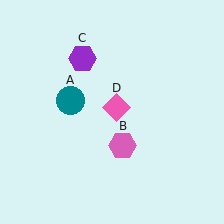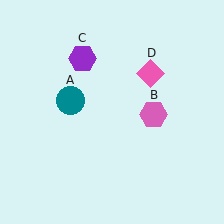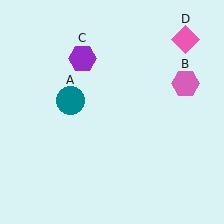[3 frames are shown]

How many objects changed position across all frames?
2 objects changed position: pink hexagon (object B), pink diamond (object D).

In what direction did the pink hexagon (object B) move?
The pink hexagon (object B) moved up and to the right.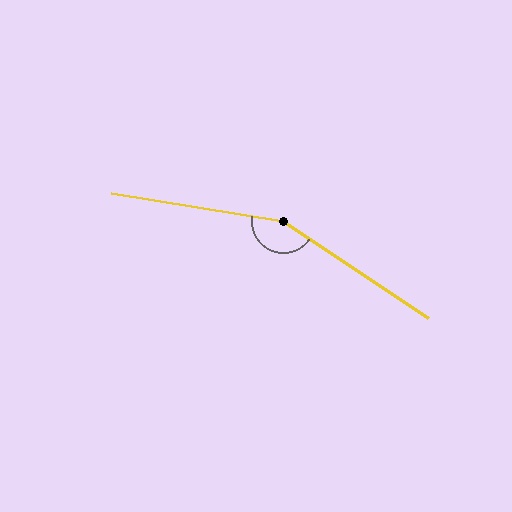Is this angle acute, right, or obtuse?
It is obtuse.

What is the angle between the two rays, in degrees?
Approximately 156 degrees.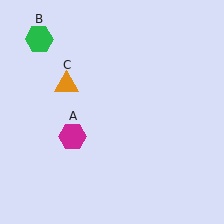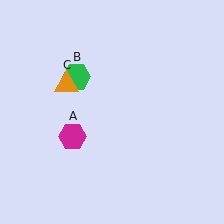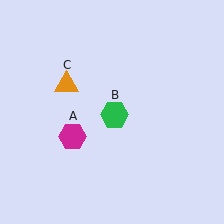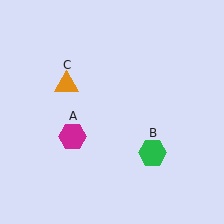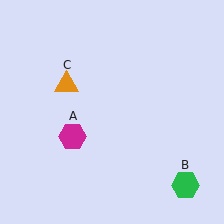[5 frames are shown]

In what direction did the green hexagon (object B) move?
The green hexagon (object B) moved down and to the right.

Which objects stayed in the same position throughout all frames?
Magenta hexagon (object A) and orange triangle (object C) remained stationary.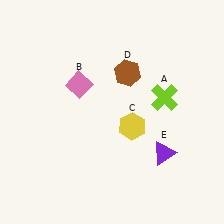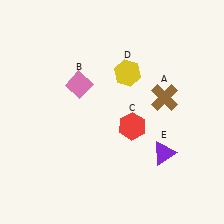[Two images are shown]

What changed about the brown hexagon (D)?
In Image 1, D is brown. In Image 2, it changed to yellow.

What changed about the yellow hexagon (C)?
In Image 1, C is yellow. In Image 2, it changed to red.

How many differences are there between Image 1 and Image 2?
There are 3 differences between the two images.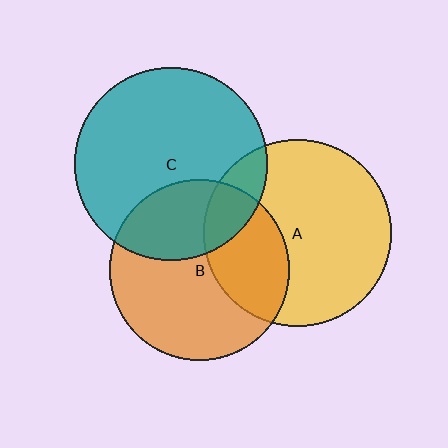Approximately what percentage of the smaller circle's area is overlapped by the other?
Approximately 35%.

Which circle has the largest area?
Circle C (teal).